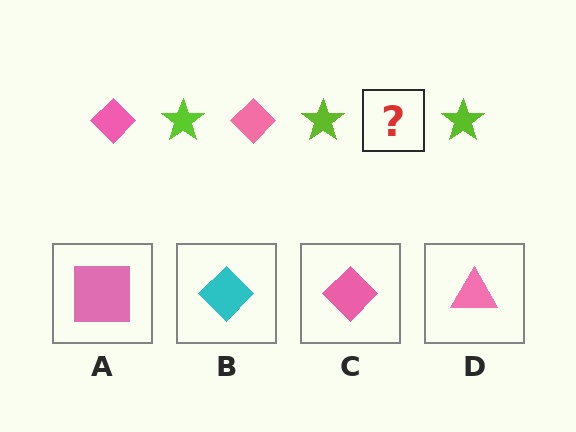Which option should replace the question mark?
Option C.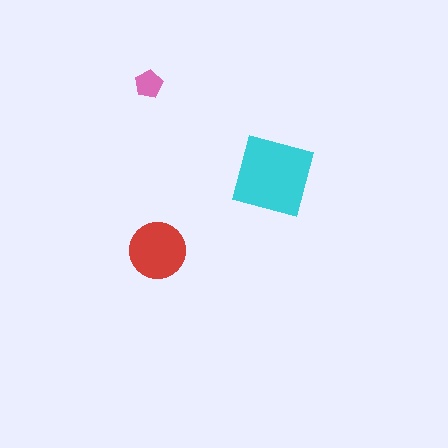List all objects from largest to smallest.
The cyan square, the red circle, the pink pentagon.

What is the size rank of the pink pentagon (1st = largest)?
3rd.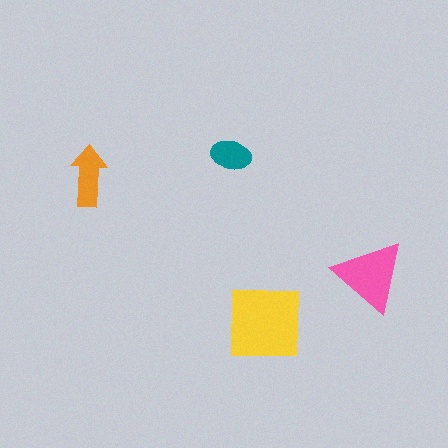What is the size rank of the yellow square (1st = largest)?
1st.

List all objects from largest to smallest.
The yellow square, the pink triangle, the orange arrow, the teal ellipse.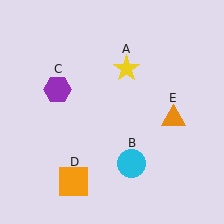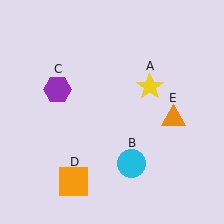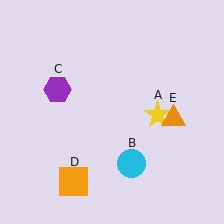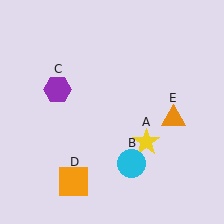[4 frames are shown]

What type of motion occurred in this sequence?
The yellow star (object A) rotated clockwise around the center of the scene.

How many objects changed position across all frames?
1 object changed position: yellow star (object A).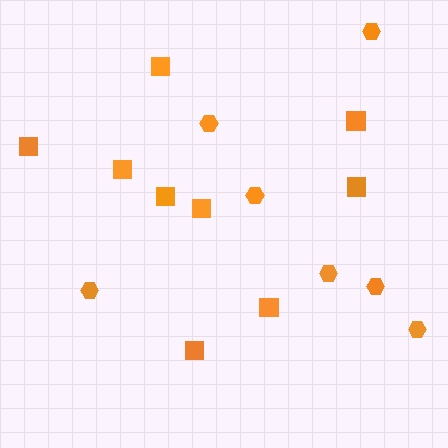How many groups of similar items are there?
There are 2 groups: one group of hexagons (7) and one group of squares (9).